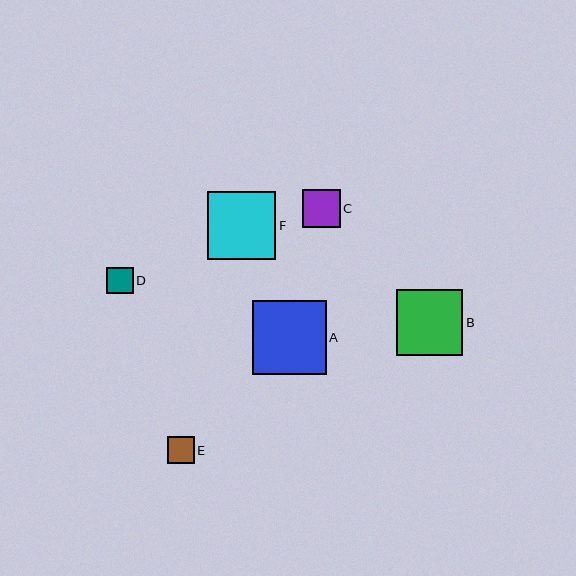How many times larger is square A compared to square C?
Square A is approximately 2.0 times the size of square C.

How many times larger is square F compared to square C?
Square F is approximately 1.8 times the size of square C.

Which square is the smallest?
Square E is the smallest with a size of approximately 26 pixels.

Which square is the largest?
Square A is the largest with a size of approximately 74 pixels.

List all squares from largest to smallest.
From largest to smallest: A, F, B, C, D, E.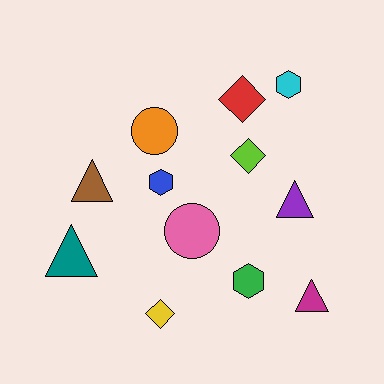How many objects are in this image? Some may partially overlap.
There are 12 objects.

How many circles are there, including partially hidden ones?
There are 2 circles.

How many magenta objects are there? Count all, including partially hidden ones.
There is 1 magenta object.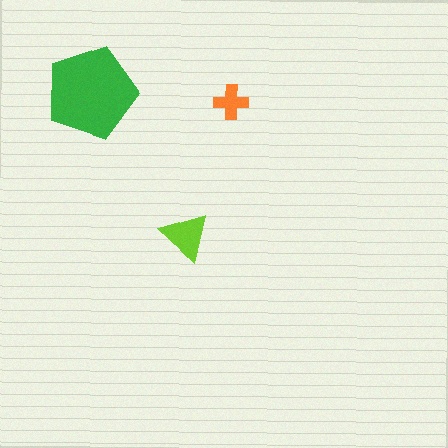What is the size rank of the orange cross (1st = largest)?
3rd.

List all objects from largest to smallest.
The green pentagon, the lime triangle, the orange cross.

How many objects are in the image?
There are 3 objects in the image.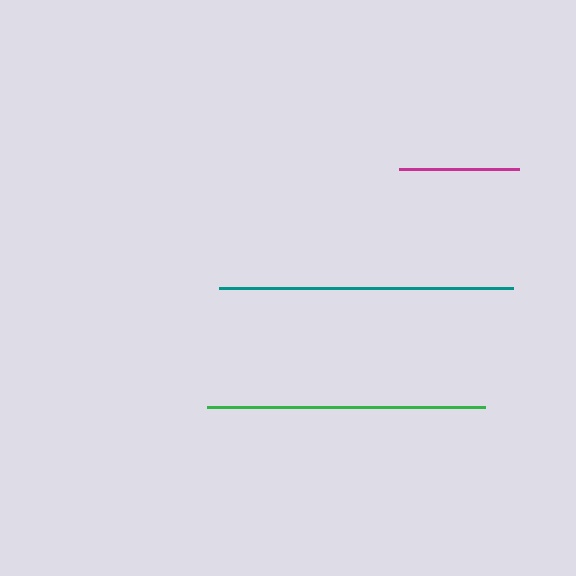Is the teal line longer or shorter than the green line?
The teal line is longer than the green line.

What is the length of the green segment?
The green segment is approximately 278 pixels long.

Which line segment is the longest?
The teal line is the longest at approximately 294 pixels.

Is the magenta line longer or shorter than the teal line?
The teal line is longer than the magenta line.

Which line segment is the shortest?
The magenta line is the shortest at approximately 120 pixels.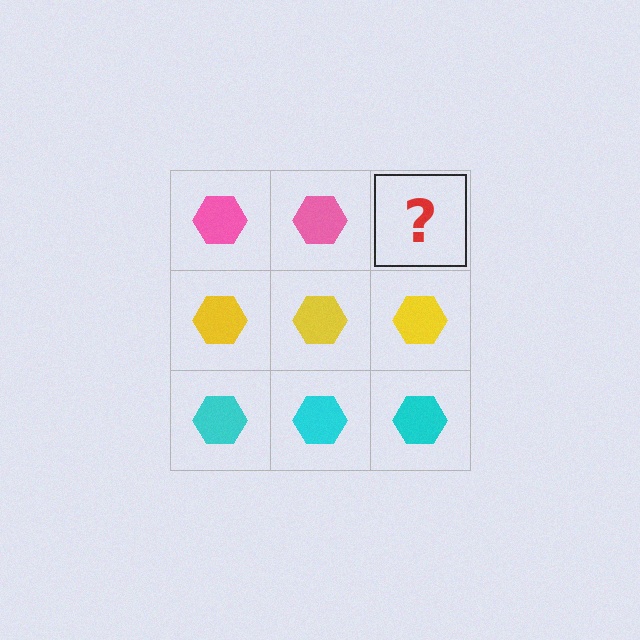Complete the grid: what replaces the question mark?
The question mark should be replaced with a pink hexagon.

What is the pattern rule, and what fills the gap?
The rule is that each row has a consistent color. The gap should be filled with a pink hexagon.